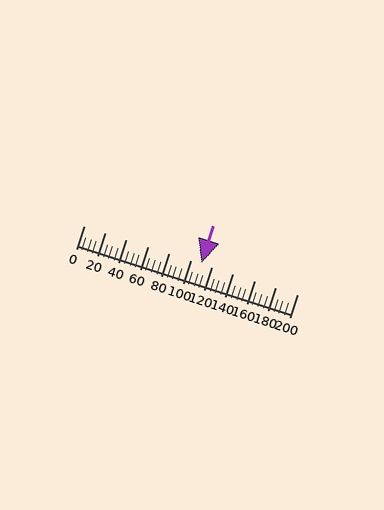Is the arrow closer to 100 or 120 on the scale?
The arrow is closer to 120.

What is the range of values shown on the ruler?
The ruler shows values from 0 to 200.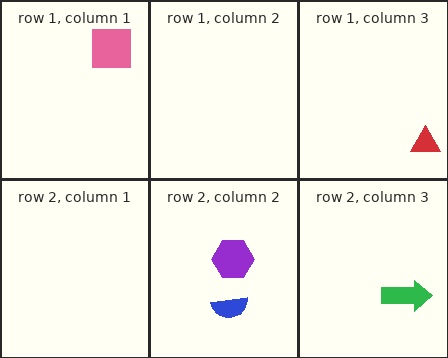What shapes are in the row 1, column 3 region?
The red triangle.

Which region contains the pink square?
The row 1, column 1 region.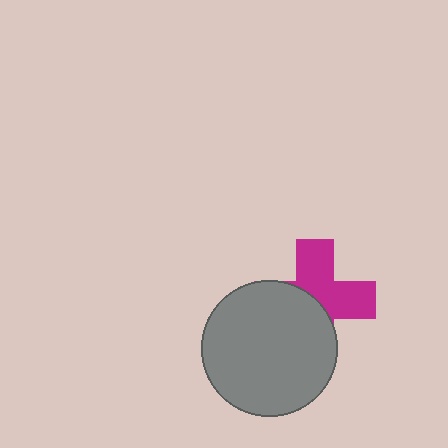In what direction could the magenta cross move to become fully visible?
The magenta cross could move toward the upper-right. That would shift it out from behind the gray circle entirely.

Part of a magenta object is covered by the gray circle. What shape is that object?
It is a cross.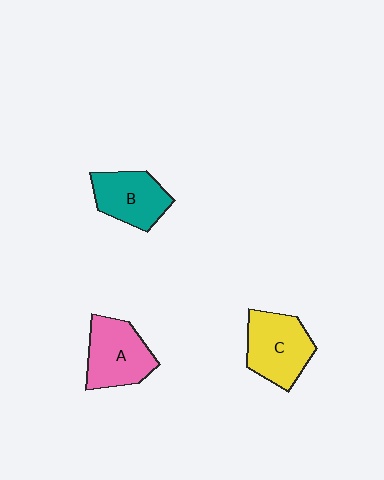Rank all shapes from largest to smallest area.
From largest to smallest: C (yellow), A (pink), B (teal).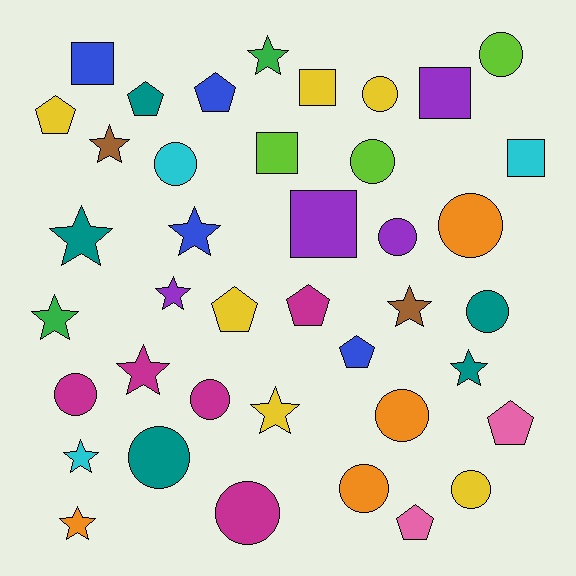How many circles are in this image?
There are 14 circles.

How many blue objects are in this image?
There are 4 blue objects.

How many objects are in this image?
There are 40 objects.